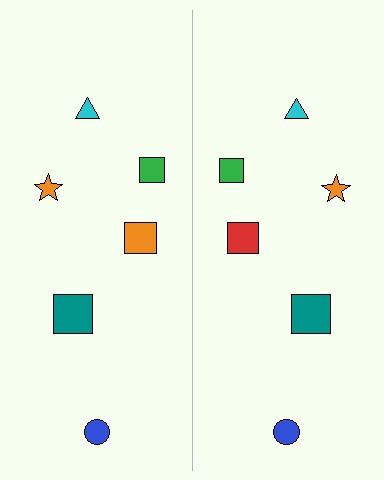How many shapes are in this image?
There are 12 shapes in this image.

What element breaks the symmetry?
The red square on the right side breaks the symmetry — its mirror counterpart is orange.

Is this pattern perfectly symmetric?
No, the pattern is not perfectly symmetric. The red square on the right side breaks the symmetry — its mirror counterpart is orange.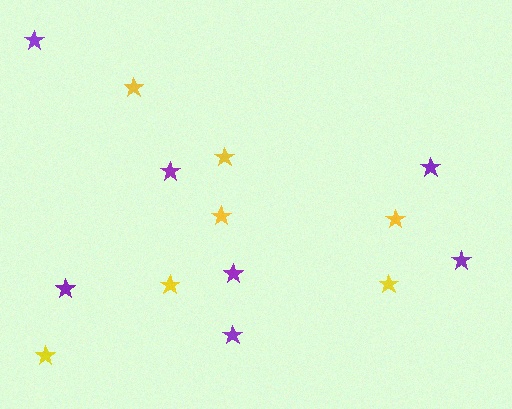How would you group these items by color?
There are 2 groups: one group of yellow stars (7) and one group of purple stars (7).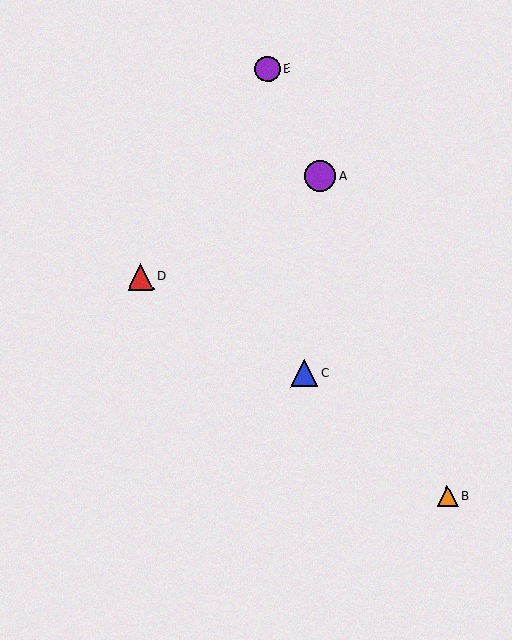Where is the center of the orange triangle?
The center of the orange triangle is at (447, 496).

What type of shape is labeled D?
Shape D is a red triangle.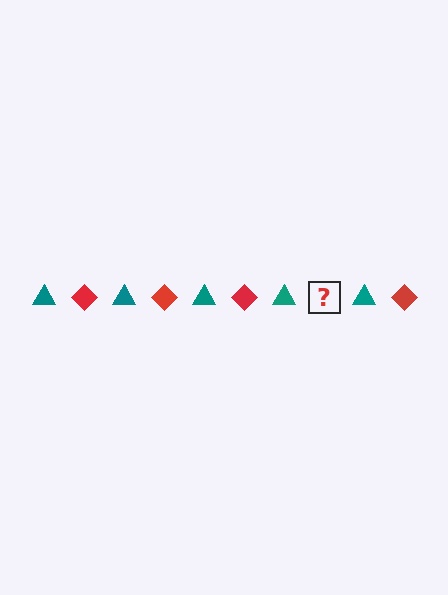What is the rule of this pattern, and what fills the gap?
The rule is that the pattern alternates between teal triangle and red diamond. The gap should be filled with a red diamond.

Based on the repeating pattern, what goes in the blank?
The blank should be a red diamond.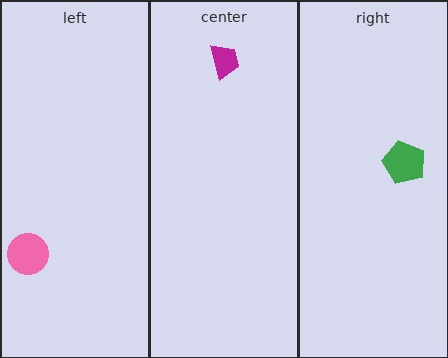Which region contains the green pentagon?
The right region.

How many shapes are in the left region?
1.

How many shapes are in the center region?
1.